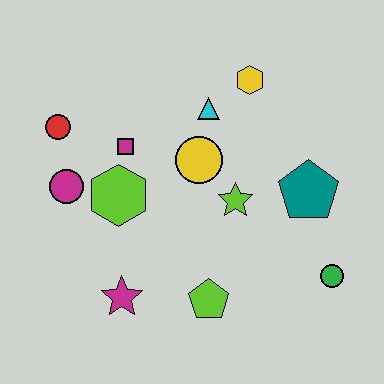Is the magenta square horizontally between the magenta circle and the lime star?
Yes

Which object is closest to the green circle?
The teal pentagon is closest to the green circle.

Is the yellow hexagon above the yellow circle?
Yes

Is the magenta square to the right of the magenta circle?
Yes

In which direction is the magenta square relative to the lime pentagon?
The magenta square is above the lime pentagon.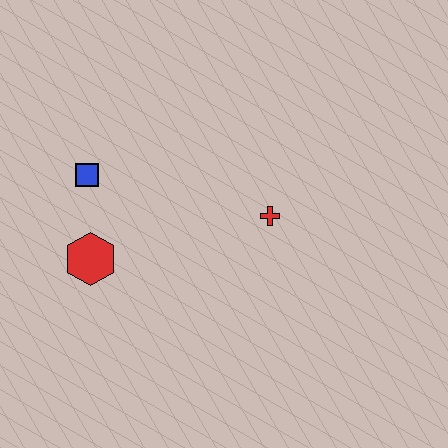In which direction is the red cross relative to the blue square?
The red cross is to the right of the blue square.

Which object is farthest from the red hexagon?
The red cross is farthest from the red hexagon.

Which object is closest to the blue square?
The red hexagon is closest to the blue square.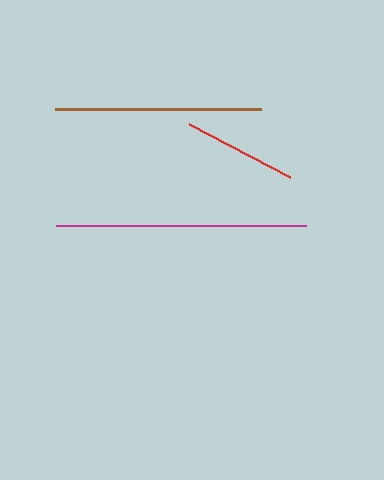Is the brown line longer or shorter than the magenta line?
The magenta line is longer than the brown line.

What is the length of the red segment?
The red segment is approximately 115 pixels long.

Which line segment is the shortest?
The red line is the shortest at approximately 115 pixels.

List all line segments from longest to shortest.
From longest to shortest: magenta, brown, red.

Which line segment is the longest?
The magenta line is the longest at approximately 249 pixels.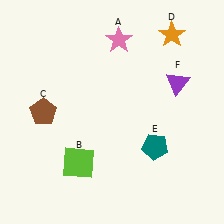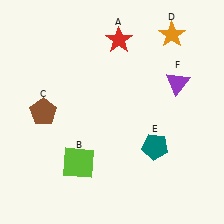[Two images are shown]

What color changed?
The star (A) changed from pink in Image 1 to red in Image 2.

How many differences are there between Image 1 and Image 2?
There is 1 difference between the two images.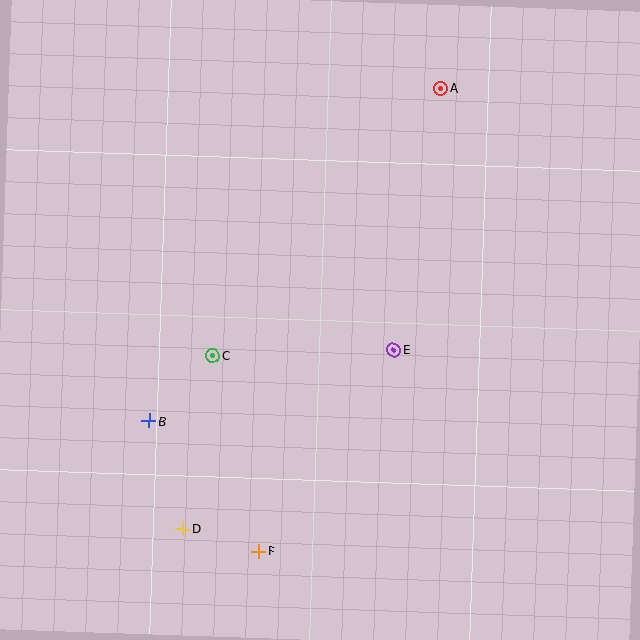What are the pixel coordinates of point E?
Point E is at (394, 350).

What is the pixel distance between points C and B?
The distance between C and B is 91 pixels.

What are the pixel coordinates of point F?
Point F is at (259, 551).